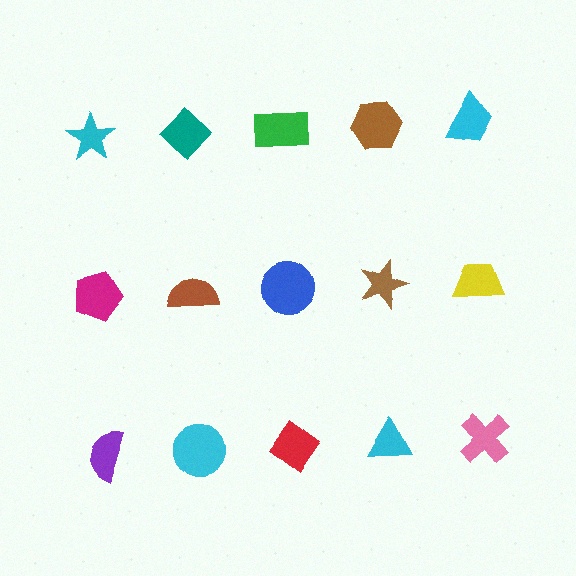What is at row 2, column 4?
A brown star.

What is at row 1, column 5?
A cyan trapezoid.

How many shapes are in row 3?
5 shapes.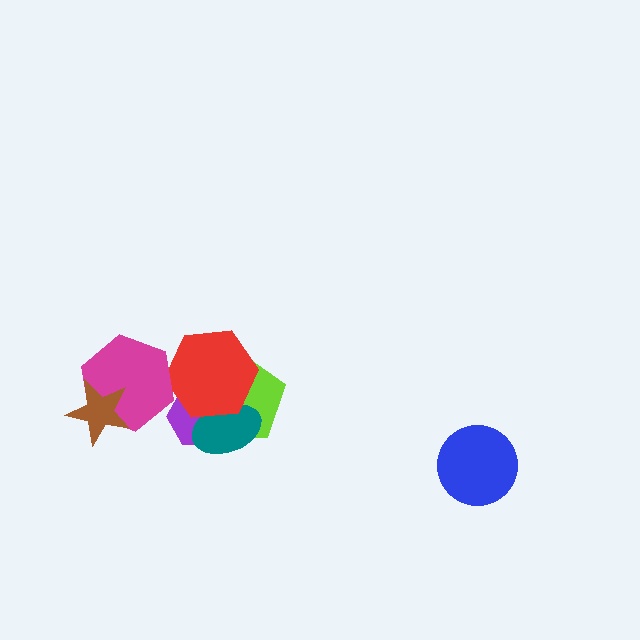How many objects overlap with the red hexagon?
4 objects overlap with the red hexagon.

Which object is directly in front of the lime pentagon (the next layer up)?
The teal ellipse is directly in front of the lime pentagon.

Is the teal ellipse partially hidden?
Yes, it is partially covered by another shape.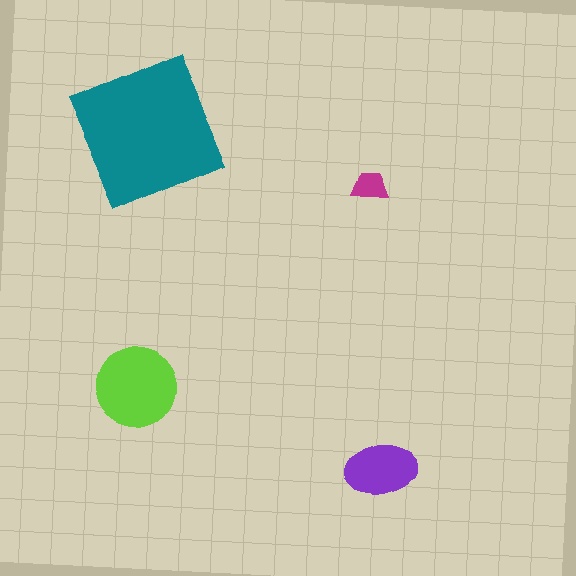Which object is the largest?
The teal square.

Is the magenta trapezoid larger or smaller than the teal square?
Smaller.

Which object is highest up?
The teal square is topmost.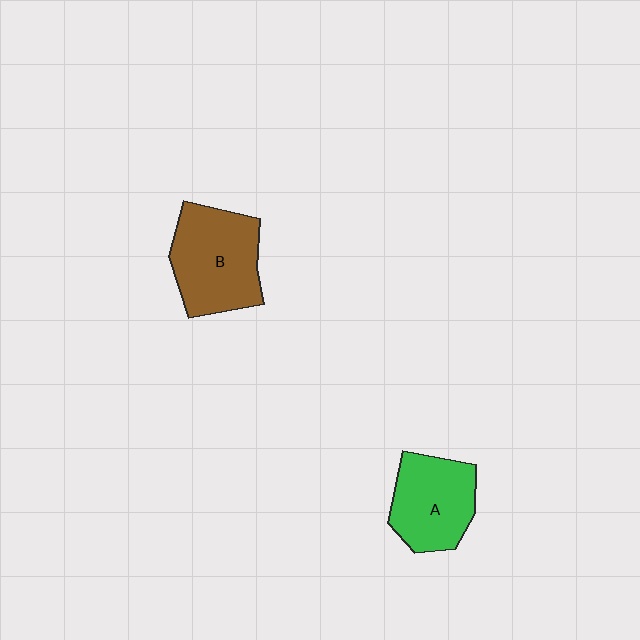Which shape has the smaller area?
Shape A (green).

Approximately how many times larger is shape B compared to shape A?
Approximately 1.2 times.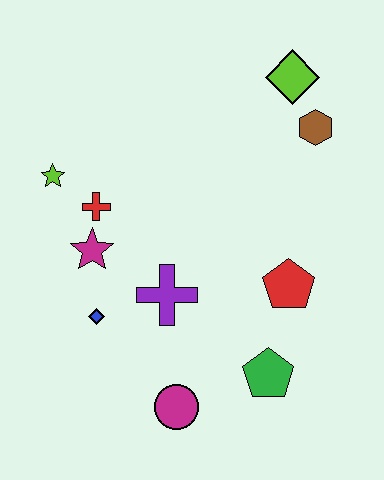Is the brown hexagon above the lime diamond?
No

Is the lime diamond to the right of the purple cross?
Yes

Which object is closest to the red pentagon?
The green pentagon is closest to the red pentagon.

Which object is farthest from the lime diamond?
The magenta circle is farthest from the lime diamond.